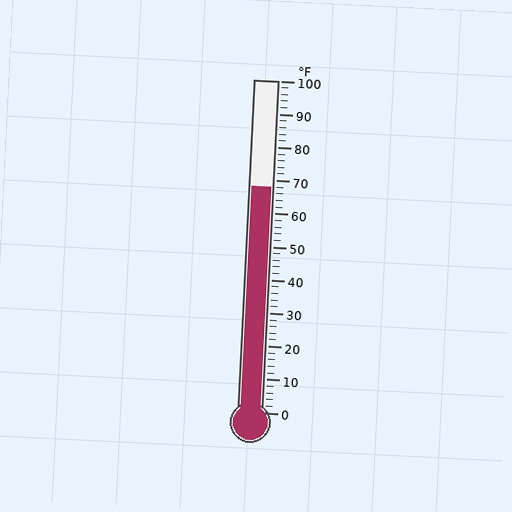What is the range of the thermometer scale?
The thermometer scale ranges from 0°F to 100°F.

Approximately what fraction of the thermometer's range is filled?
The thermometer is filled to approximately 70% of its range.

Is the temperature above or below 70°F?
The temperature is below 70°F.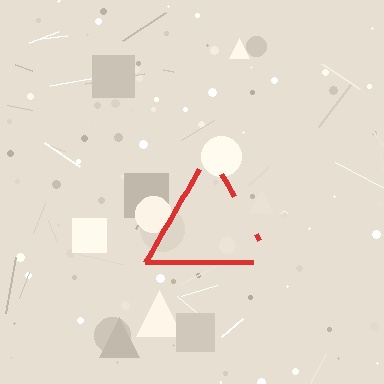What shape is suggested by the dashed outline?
The dashed outline suggests a triangle.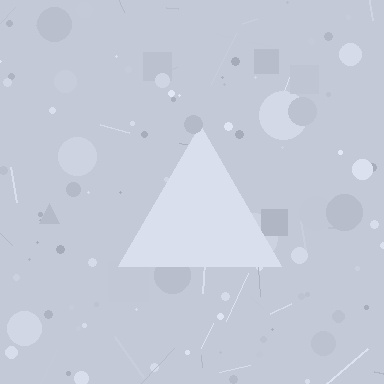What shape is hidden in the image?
A triangle is hidden in the image.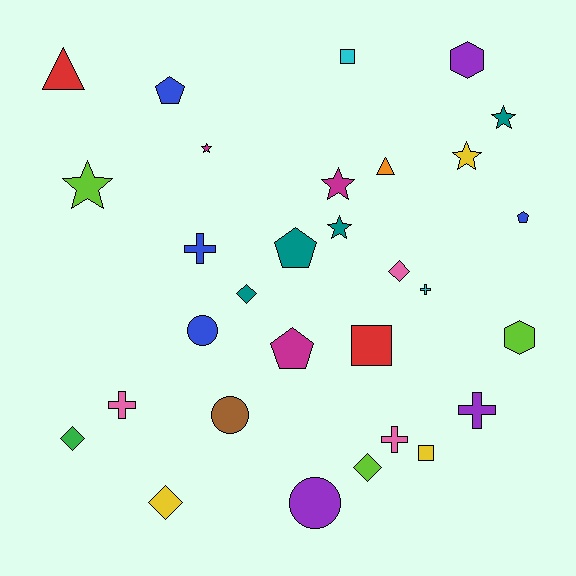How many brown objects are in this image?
There is 1 brown object.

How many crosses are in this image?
There are 5 crosses.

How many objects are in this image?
There are 30 objects.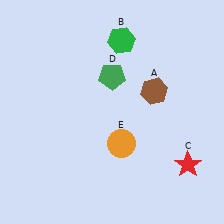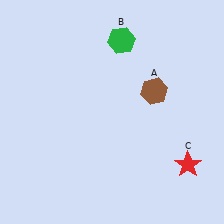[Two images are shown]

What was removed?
The orange circle (E), the green pentagon (D) were removed in Image 2.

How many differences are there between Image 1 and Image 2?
There are 2 differences between the two images.